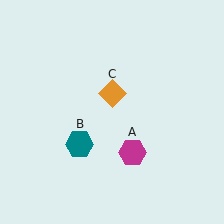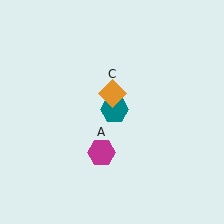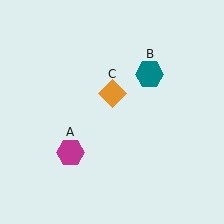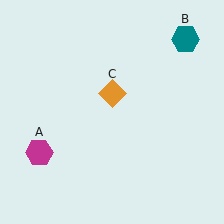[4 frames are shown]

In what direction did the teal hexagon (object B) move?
The teal hexagon (object B) moved up and to the right.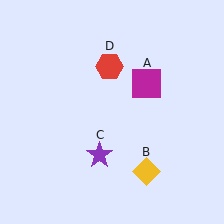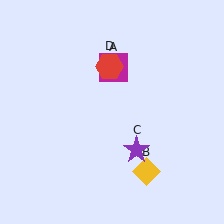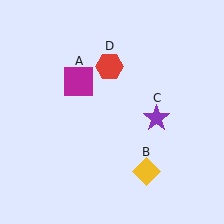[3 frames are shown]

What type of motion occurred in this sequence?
The magenta square (object A), purple star (object C) rotated counterclockwise around the center of the scene.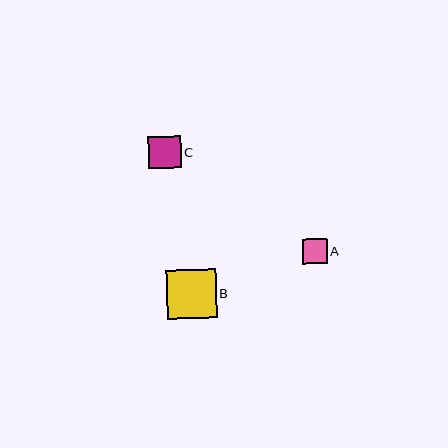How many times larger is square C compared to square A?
Square C is approximately 1.3 times the size of square A.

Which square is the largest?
Square B is the largest with a size of approximately 49 pixels.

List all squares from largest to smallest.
From largest to smallest: B, C, A.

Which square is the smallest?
Square A is the smallest with a size of approximately 25 pixels.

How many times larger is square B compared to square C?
Square B is approximately 1.5 times the size of square C.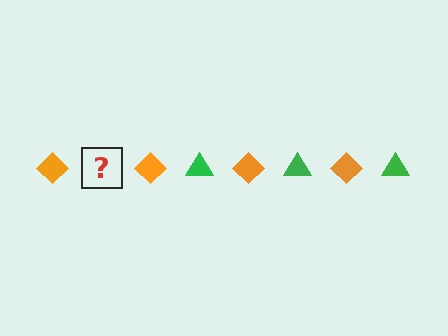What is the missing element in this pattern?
The missing element is a green triangle.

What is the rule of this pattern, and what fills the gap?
The rule is that the pattern alternates between orange diamond and green triangle. The gap should be filled with a green triangle.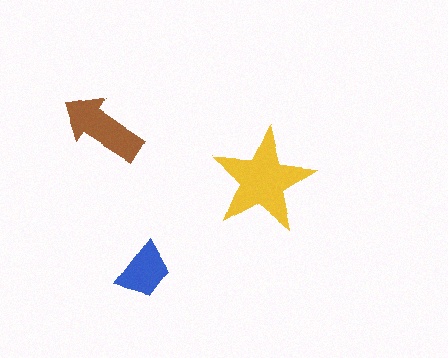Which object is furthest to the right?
The yellow star is rightmost.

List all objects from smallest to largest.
The blue trapezoid, the brown arrow, the yellow star.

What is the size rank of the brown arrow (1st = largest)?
2nd.